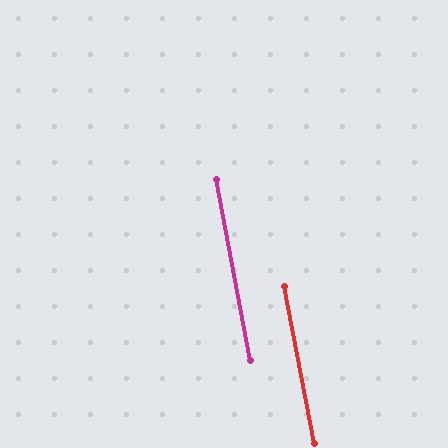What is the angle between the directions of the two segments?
Approximately 0 degrees.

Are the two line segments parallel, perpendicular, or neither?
Parallel — their directions differ by only 0.5°.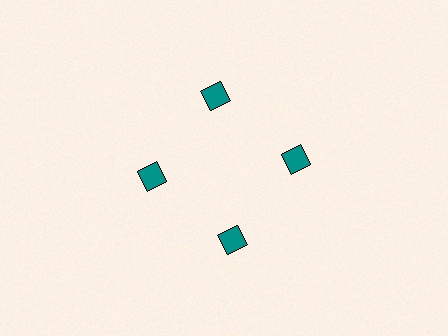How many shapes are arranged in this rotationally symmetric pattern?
There are 4 shapes, arranged in 4 groups of 1.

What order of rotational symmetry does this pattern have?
This pattern has 4-fold rotational symmetry.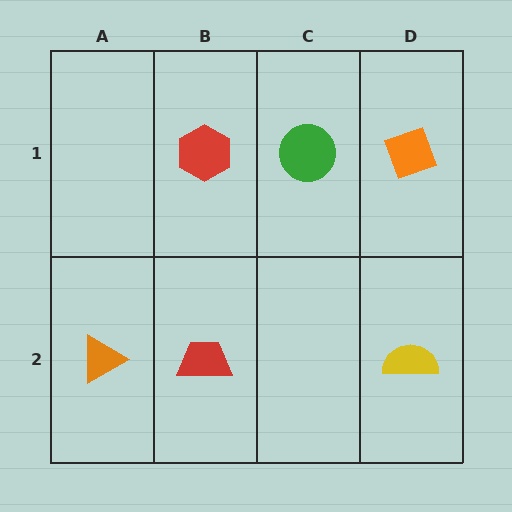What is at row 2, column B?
A red trapezoid.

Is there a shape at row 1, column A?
No, that cell is empty.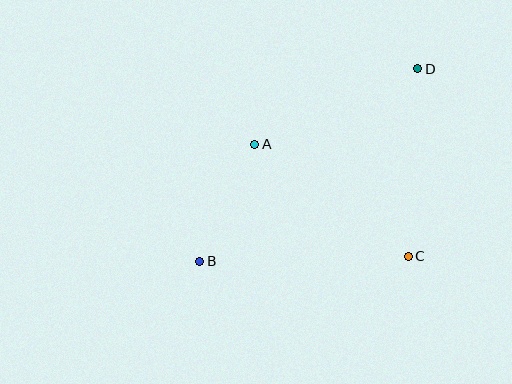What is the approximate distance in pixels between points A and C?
The distance between A and C is approximately 190 pixels.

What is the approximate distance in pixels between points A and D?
The distance between A and D is approximately 180 pixels.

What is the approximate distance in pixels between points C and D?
The distance between C and D is approximately 188 pixels.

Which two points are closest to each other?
Points A and B are closest to each other.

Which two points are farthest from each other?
Points B and D are farthest from each other.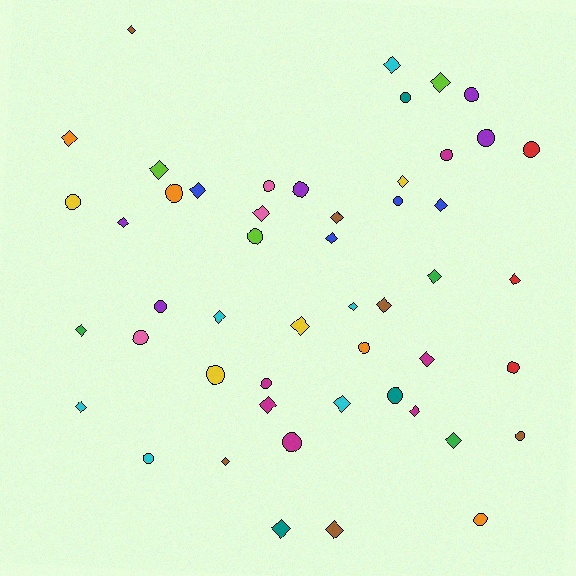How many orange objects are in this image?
There are 4 orange objects.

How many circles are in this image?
There are 22 circles.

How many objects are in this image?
There are 50 objects.